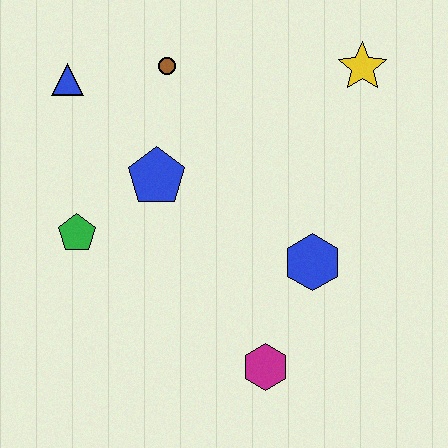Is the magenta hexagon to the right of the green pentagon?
Yes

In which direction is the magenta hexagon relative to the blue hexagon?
The magenta hexagon is below the blue hexagon.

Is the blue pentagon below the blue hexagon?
No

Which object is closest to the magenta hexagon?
The blue hexagon is closest to the magenta hexagon.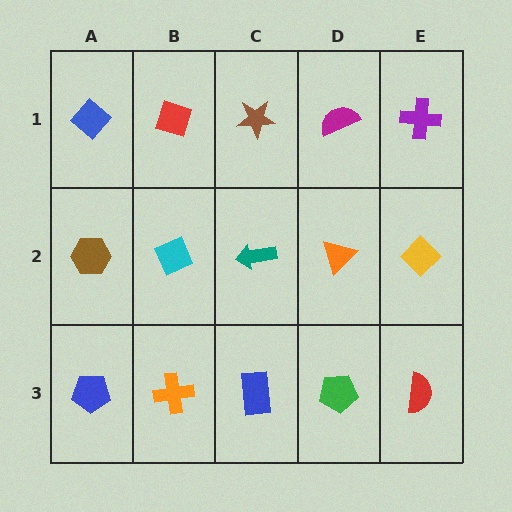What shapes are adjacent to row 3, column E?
A yellow diamond (row 2, column E), a green pentagon (row 3, column D).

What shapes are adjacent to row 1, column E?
A yellow diamond (row 2, column E), a magenta semicircle (row 1, column D).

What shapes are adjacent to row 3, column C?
A teal arrow (row 2, column C), an orange cross (row 3, column B), a green pentagon (row 3, column D).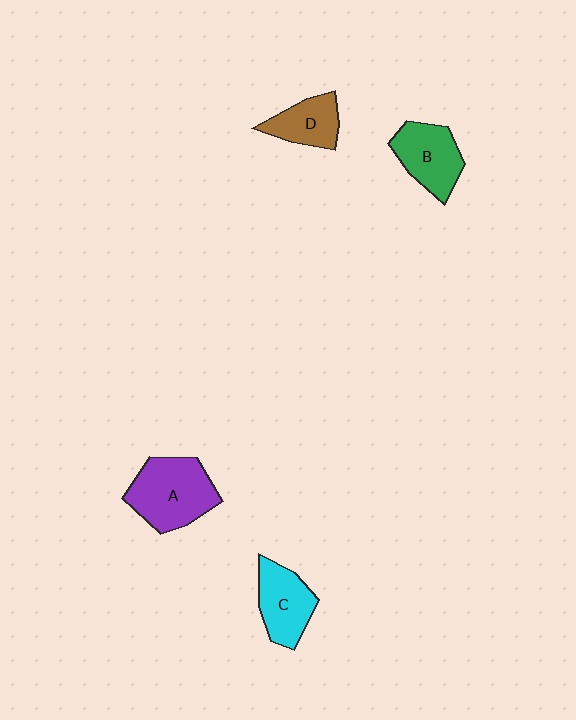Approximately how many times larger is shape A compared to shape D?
Approximately 1.7 times.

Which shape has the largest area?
Shape A (purple).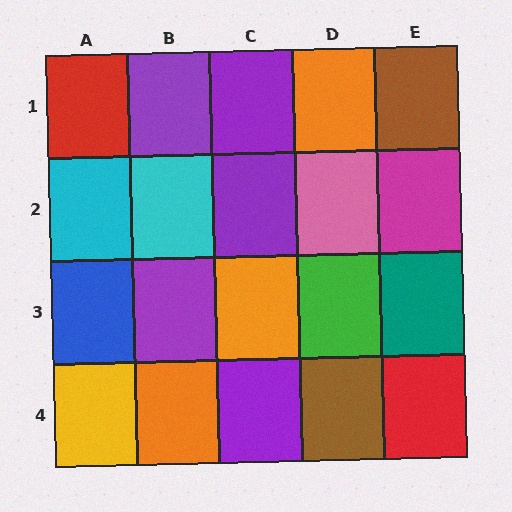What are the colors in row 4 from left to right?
Yellow, orange, purple, brown, red.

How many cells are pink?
1 cell is pink.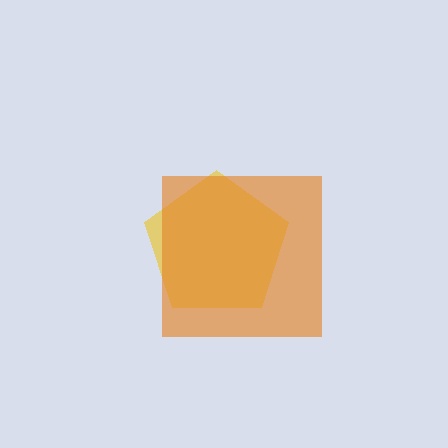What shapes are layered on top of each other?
The layered shapes are: a yellow pentagon, an orange square.